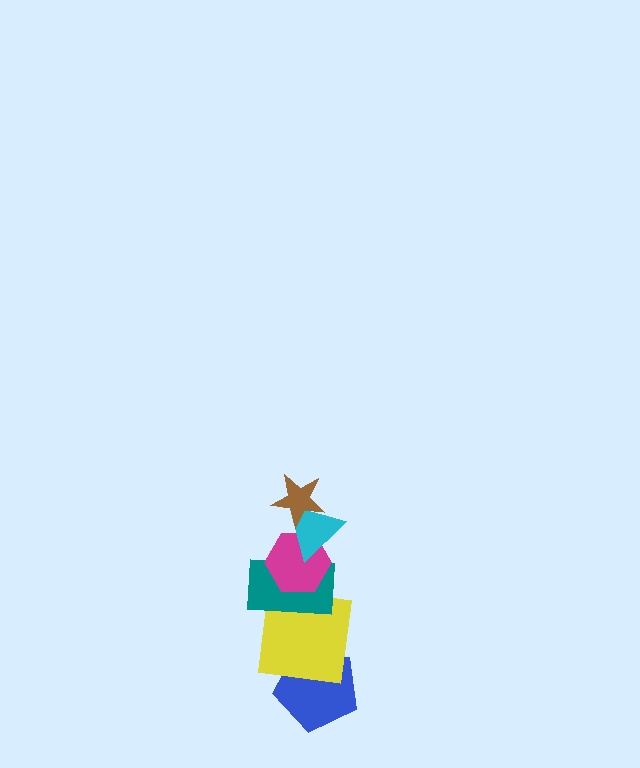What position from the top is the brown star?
The brown star is 1st from the top.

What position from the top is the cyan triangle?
The cyan triangle is 2nd from the top.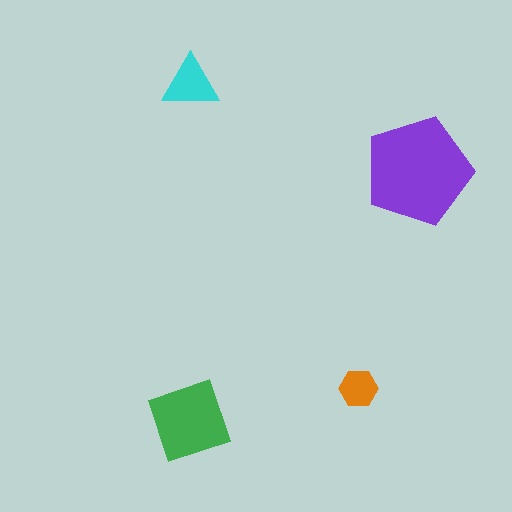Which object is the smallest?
The orange hexagon.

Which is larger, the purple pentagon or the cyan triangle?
The purple pentagon.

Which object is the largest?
The purple pentagon.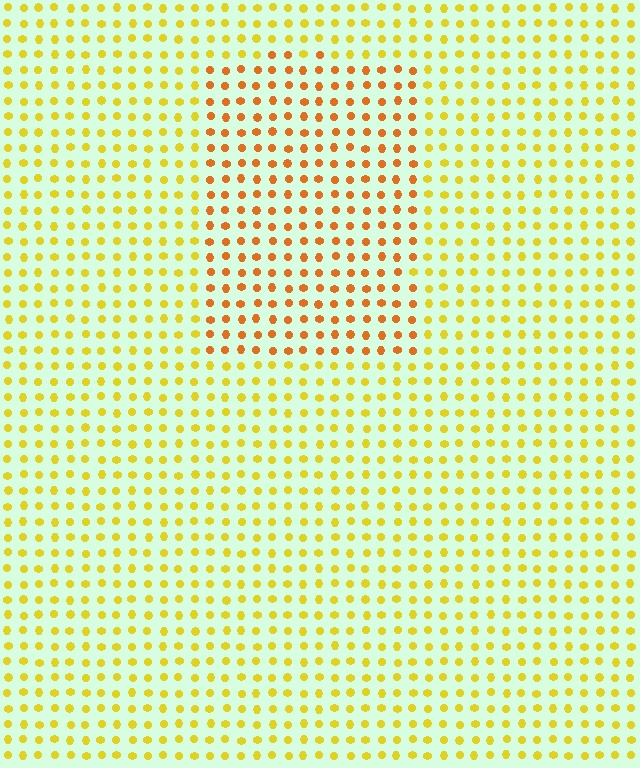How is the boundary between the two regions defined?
The boundary is defined purely by a slight shift in hue (about 31 degrees). Spacing, size, and orientation are identical on both sides.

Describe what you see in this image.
The image is filled with small yellow elements in a uniform arrangement. A rectangle-shaped region is visible where the elements are tinted to a slightly different hue, forming a subtle color boundary.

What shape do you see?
I see a rectangle.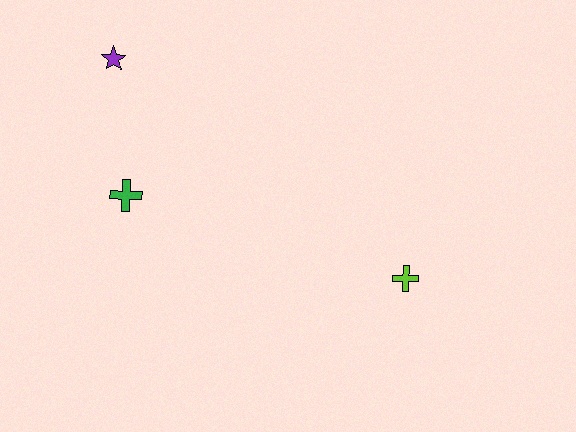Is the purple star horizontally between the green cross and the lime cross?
No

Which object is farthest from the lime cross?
The purple star is farthest from the lime cross.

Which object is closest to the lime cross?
The green cross is closest to the lime cross.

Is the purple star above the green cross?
Yes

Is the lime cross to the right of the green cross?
Yes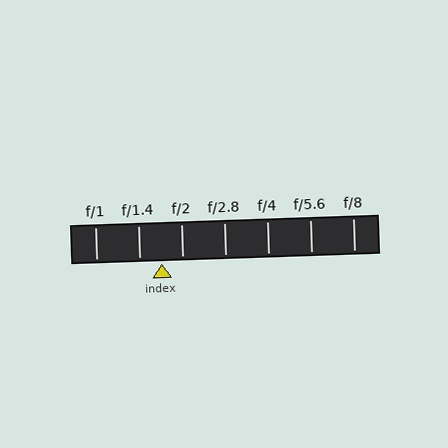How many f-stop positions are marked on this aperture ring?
There are 7 f-stop positions marked.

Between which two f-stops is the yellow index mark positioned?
The index mark is between f/1.4 and f/2.